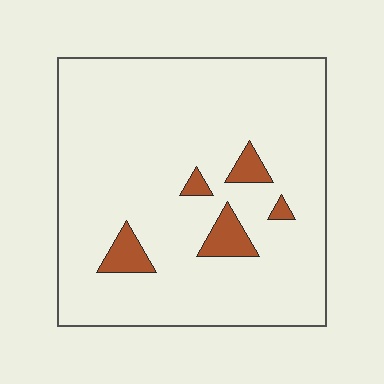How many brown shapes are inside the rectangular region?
5.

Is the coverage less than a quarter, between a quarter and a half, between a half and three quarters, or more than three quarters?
Less than a quarter.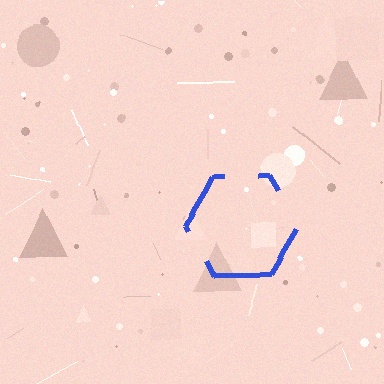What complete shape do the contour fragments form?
The contour fragments form a hexagon.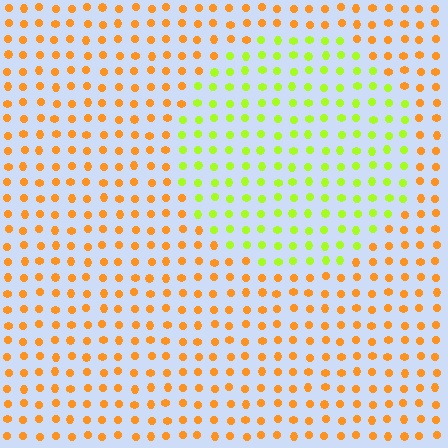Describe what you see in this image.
The image is filled with small orange elements in a uniform arrangement. A circle-shaped region is visible where the elements are tinted to a slightly different hue, forming a subtle color boundary.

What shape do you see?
I see a circle.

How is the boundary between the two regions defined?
The boundary is defined purely by a slight shift in hue (about 53 degrees). Spacing, size, and orientation are identical on both sides.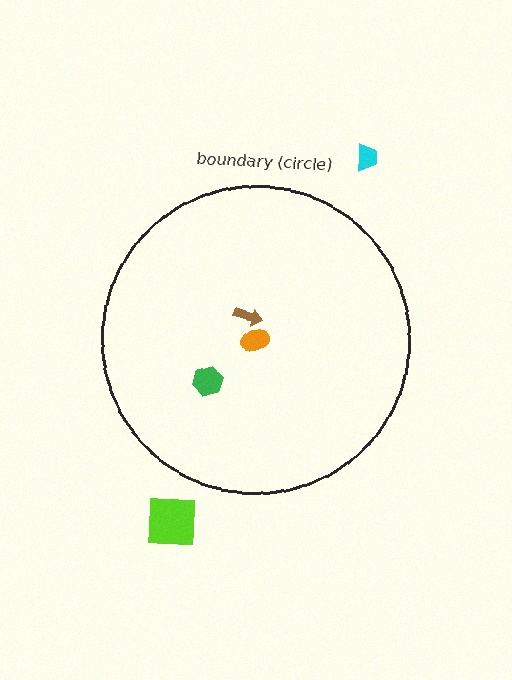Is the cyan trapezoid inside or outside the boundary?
Outside.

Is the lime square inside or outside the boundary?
Outside.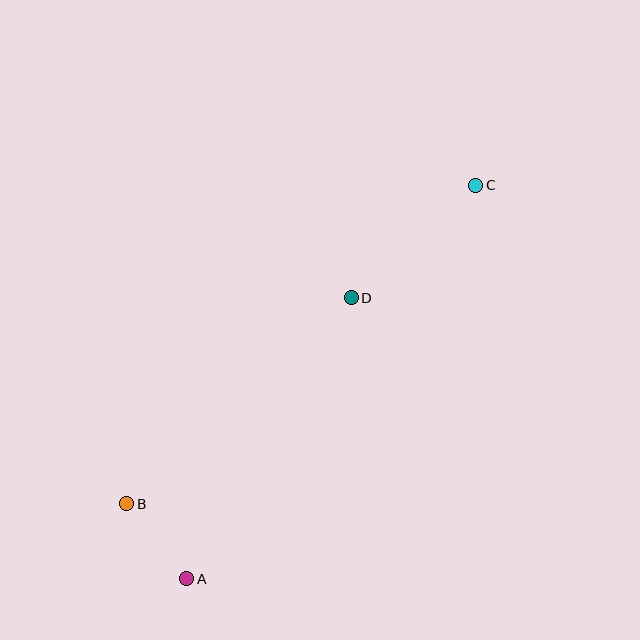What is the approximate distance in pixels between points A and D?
The distance between A and D is approximately 326 pixels.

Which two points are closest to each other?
Points A and B are closest to each other.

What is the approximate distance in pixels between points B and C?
The distance between B and C is approximately 472 pixels.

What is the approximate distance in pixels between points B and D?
The distance between B and D is approximately 305 pixels.